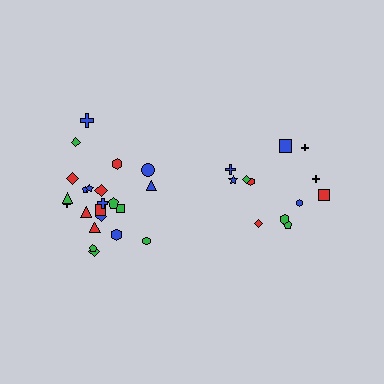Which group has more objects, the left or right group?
The left group.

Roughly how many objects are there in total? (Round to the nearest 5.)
Roughly 35 objects in total.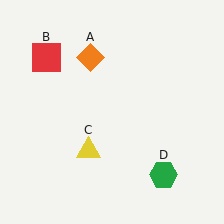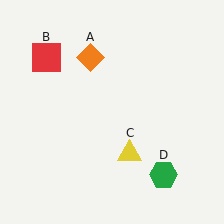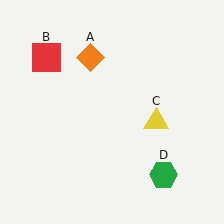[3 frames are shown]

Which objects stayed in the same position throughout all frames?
Orange diamond (object A) and red square (object B) and green hexagon (object D) remained stationary.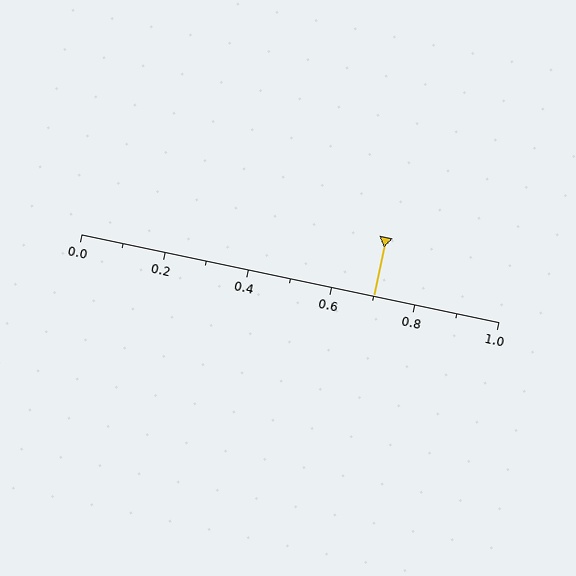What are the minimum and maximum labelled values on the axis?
The axis runs from 0.0 to 1.0.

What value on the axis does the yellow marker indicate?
The marker indicates approximately 0.7.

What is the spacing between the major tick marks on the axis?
The major ticks are spaced 0.2 apart.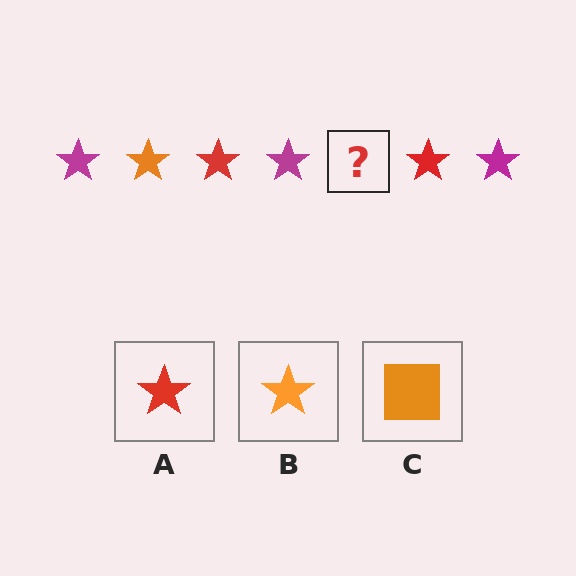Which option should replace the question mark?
Option B.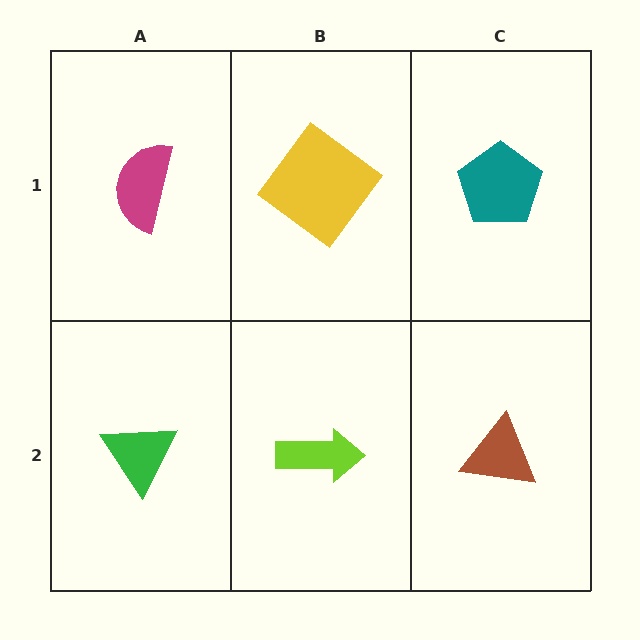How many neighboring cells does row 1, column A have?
2.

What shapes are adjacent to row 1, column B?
A lime arrow (row 2, column B), a magenta semicircle (row 1, column A), a teal pentagon (row 1, column C).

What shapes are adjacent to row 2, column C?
A teal pentagon (row 1, column C), a lime arrow (row 2, column B).